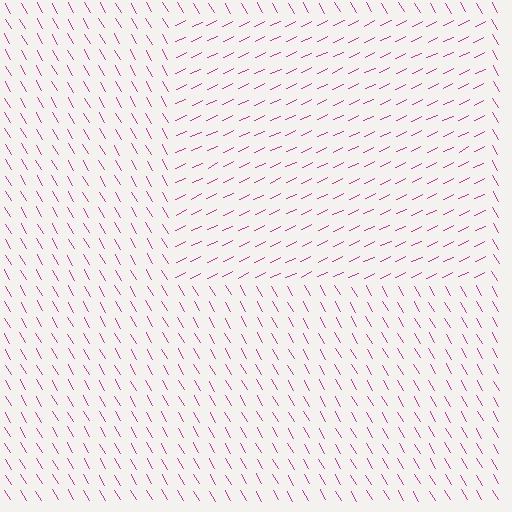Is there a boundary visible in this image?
Yes, there is a texture boundary formed by a change in line orientation.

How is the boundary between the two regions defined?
The boundary is defined purely by a change in line orientation (approximately 85 degrees difference). All lines are the same color and thickness.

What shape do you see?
I see a rectangle.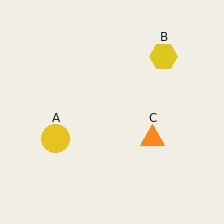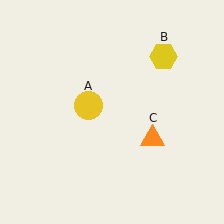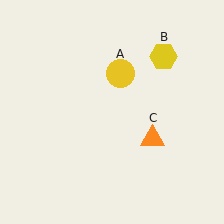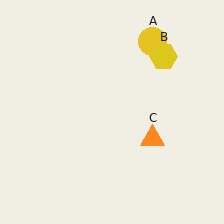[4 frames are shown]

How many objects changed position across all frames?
1 object changed position: yellow circle (object A).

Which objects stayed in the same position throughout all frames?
Yellow hexagon (object B) and orange triangle (object C) remained stationary.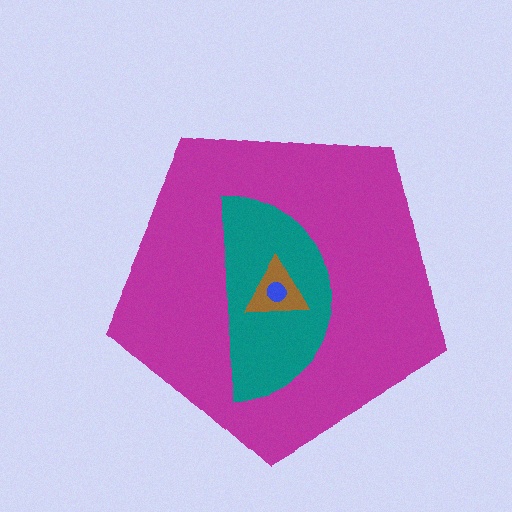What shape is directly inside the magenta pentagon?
The teal semicircle.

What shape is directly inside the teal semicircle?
The brown triangle.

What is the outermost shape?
The magenta pentagon.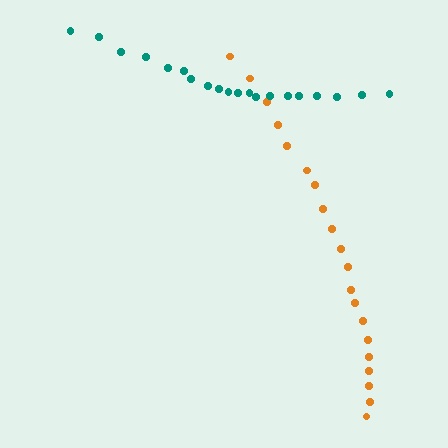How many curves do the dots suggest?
There are 2 distinct paths.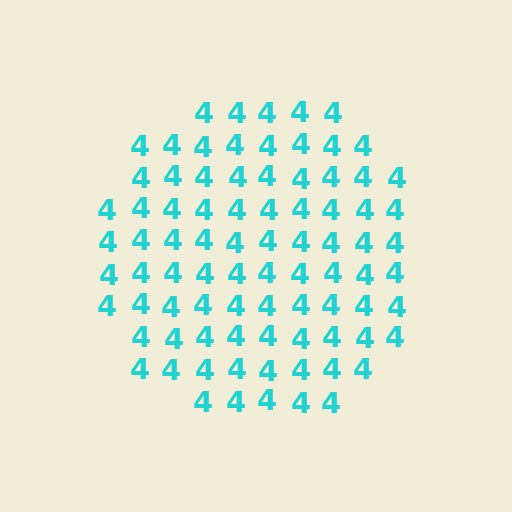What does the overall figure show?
The overall figure shows a circle.